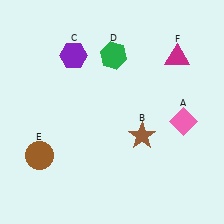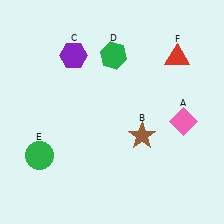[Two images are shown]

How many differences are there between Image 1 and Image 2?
There are 2 differences between the two images.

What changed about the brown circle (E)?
In Image 1, E is brown. In Image 2, it changed to green.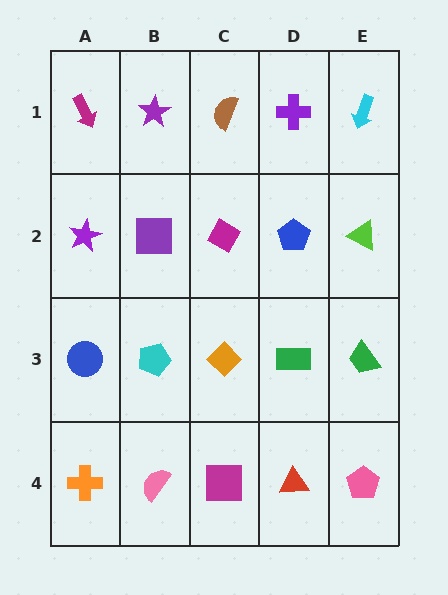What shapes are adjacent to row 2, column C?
A brown semicircle (row 1, column C), an orange diamond (row 3, column C), a purple square (row 2, column B), a blue pentagon (row 2, column D).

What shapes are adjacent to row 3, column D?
A blue pentagon (row 2, column D), a red triangle (row 4, column D), an orange diamond (row 3, column C), a green trapezoid (row 3, column E).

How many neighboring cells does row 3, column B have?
4.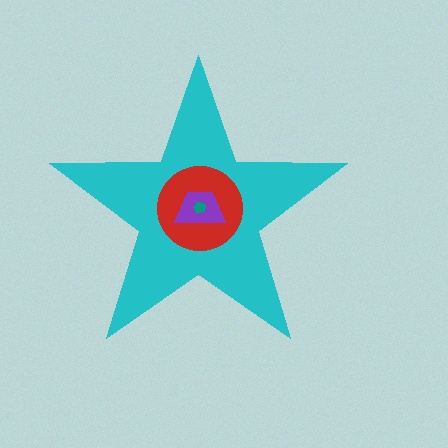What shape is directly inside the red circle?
The purple trapezoid.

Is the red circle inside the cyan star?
Yes.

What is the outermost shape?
The cyan star.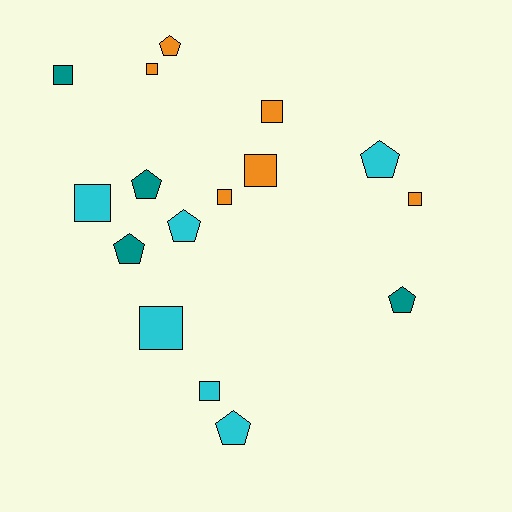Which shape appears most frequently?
Square, with 9 objects.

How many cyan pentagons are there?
There are 3 cyan pentagons.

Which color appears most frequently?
Orange, with 6 objects.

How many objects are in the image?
There are 16 objects.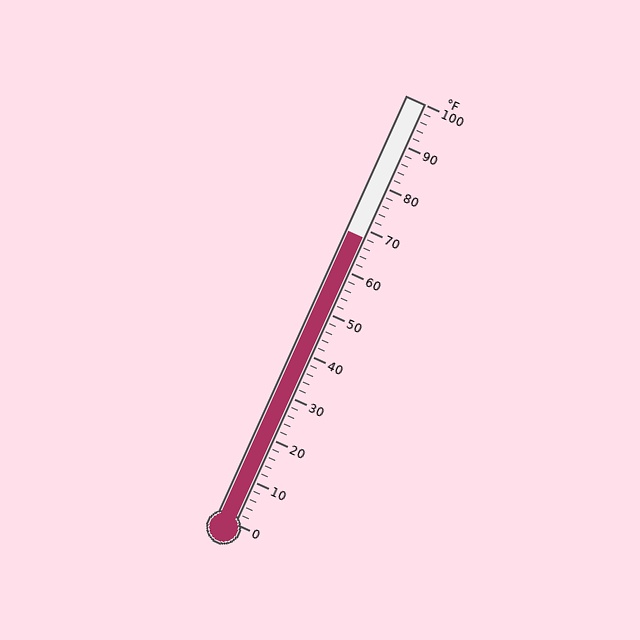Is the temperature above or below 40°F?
The temperature is above 40°F.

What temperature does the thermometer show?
The thermometer shows approximately 68°F.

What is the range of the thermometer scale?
The thermometer scale ranges from 0°F to 100°F.